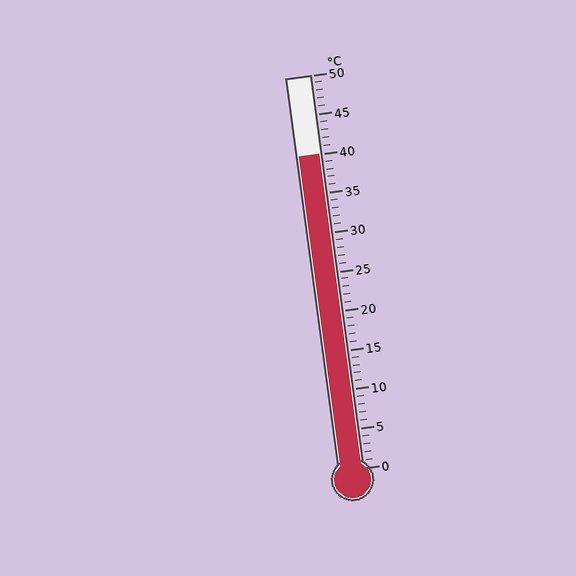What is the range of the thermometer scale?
The thermometer scale ranges from 0°C to 50°C.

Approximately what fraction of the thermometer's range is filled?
The thermometer is filled to approximately 80% of its range.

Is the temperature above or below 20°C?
The temperature is above 20°C.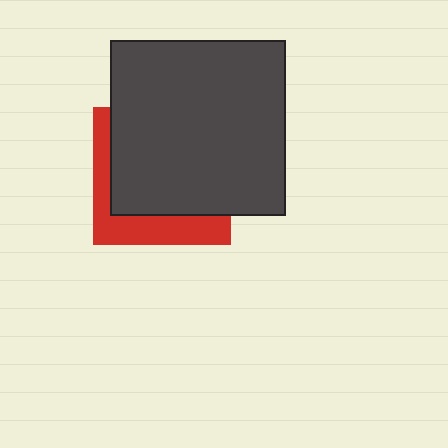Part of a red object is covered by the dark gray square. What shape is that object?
It is a square.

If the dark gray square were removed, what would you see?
You would see the complete red square.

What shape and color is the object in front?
The object in front is a dark gray square.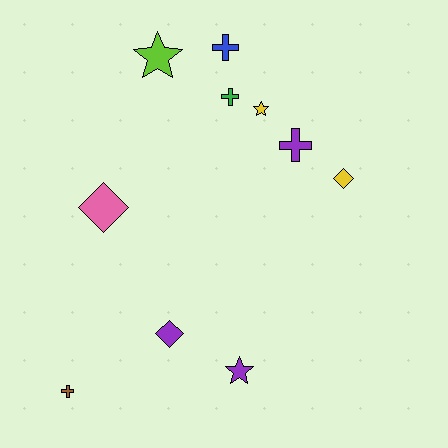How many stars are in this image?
There are 3 stars.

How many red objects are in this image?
There are no red objects.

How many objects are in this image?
There are 10 objects.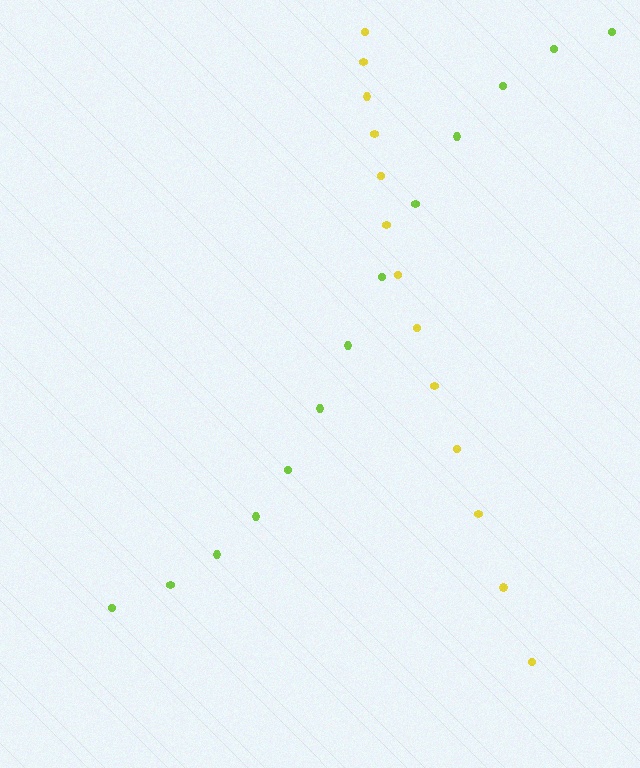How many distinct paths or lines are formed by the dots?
There are 2 distinct paths.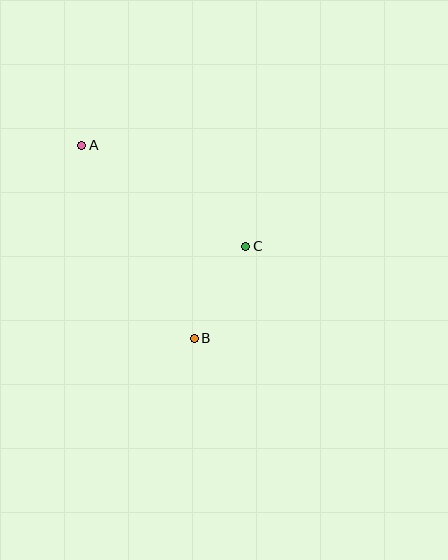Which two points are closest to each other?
Points B and C are closest to each other.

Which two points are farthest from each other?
Points A and B are farthest from each other.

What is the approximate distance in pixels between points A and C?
The distance between A and C is approximately 193 pixels.